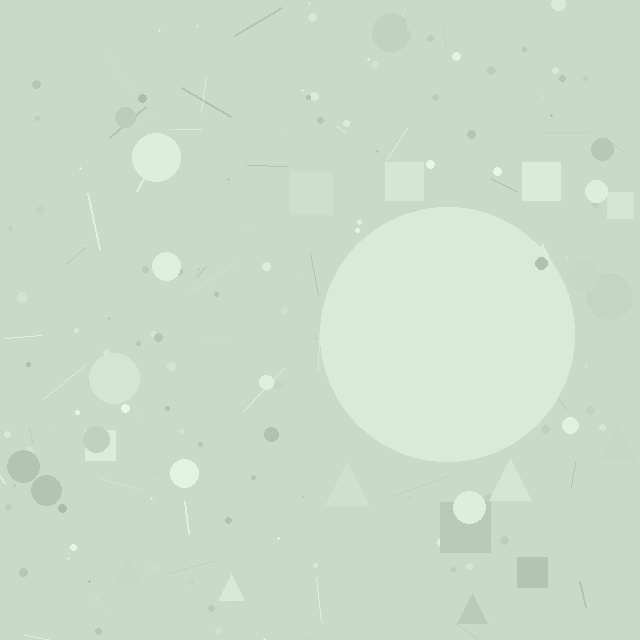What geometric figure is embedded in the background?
A circle is embedded in the background.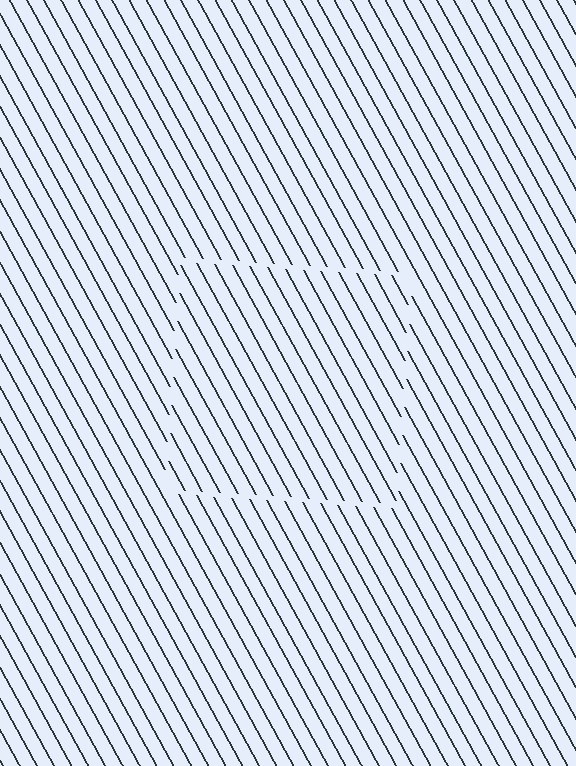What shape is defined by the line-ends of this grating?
An illusory square. The interior of the shape contains the same grating, shifted by half a period — the contour is defined by the phase discontinuity where line-ends from the inner and outer gratings abut.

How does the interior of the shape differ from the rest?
The interior of the shape contains the same grating, shifted by half a period — the contour is defined by the phase discontinuity where line-ends from the inner and outer gratings abut.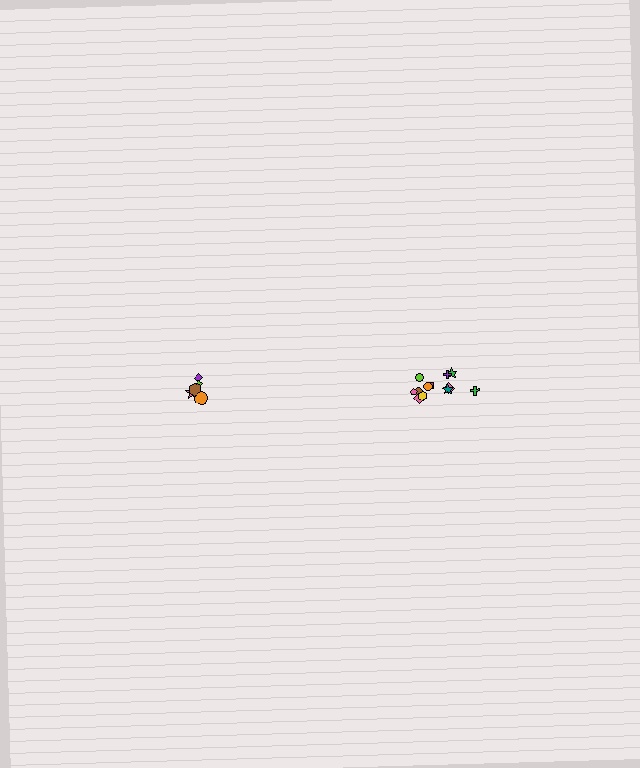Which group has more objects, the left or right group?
The right group.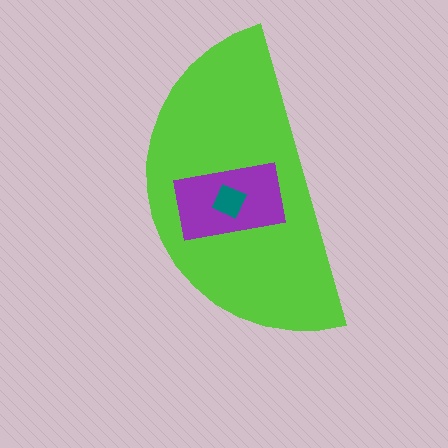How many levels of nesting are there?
3.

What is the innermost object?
The teal square.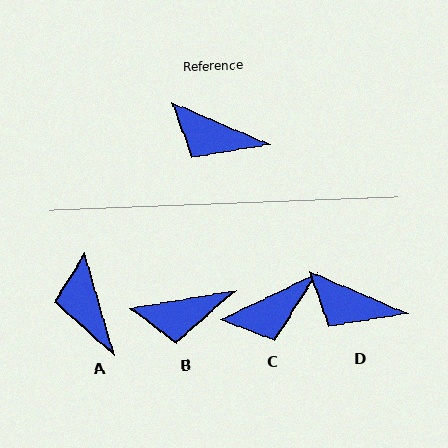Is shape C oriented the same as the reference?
No, it is off by about 49 degrees.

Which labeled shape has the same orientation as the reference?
D.